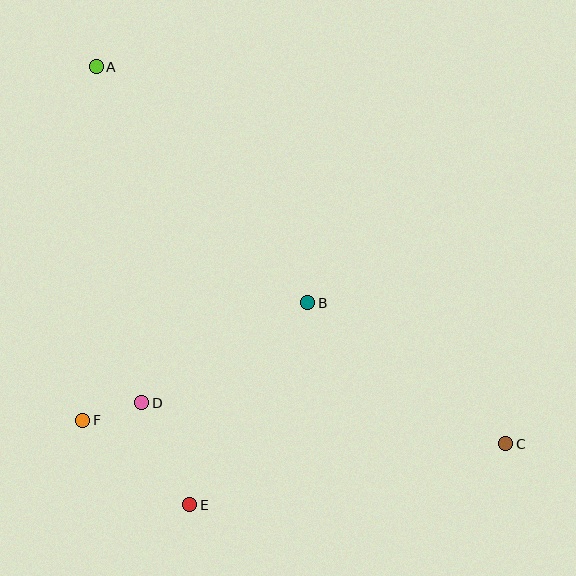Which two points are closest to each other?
Points D and F are closest to each other.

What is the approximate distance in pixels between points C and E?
The distance between C and E is approximately 322 pixels.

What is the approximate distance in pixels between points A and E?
The distance between A and E is approximately 448 pixels.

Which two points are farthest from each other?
Points A and C are farthest from each other.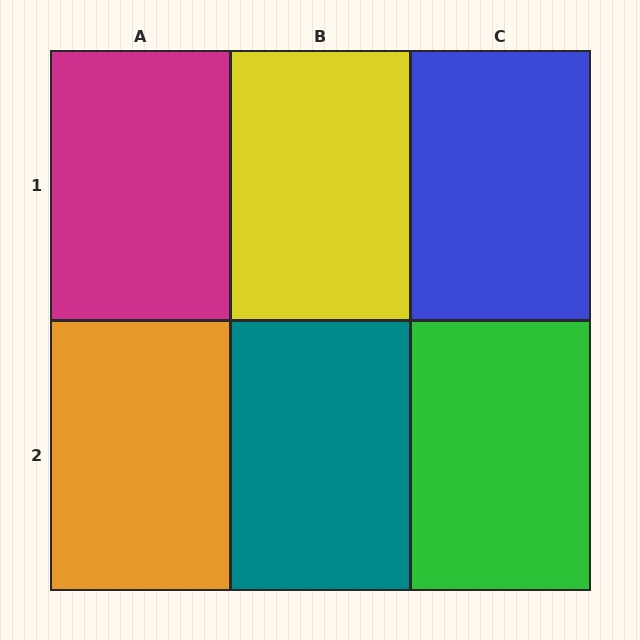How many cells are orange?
1 cell is orange.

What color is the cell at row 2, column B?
Teal.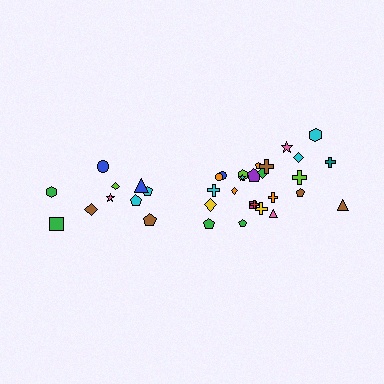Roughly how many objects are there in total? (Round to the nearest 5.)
Roughly 35 objects in total.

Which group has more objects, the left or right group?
The right group.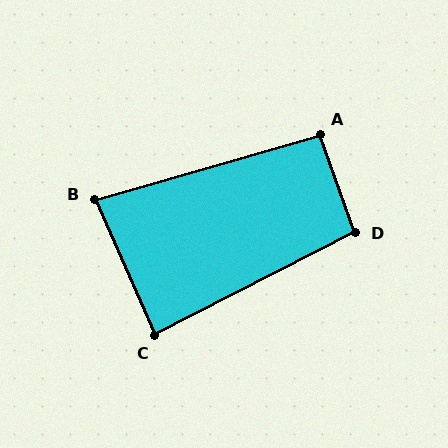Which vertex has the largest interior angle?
D, at approximately 98 degrees.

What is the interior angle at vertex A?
Approximately 94 degrees (approximately right).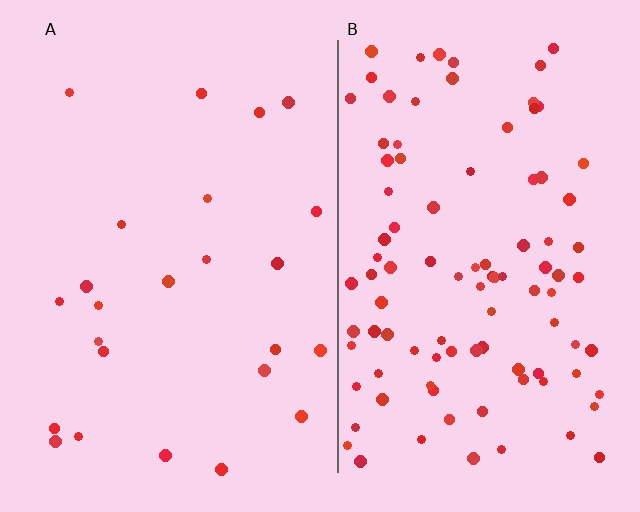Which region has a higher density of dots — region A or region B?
B (the right).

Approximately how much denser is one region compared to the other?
Approximately 4.0× — region B over region A.